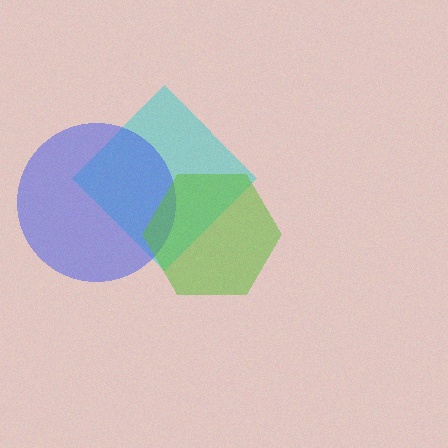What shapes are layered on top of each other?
The layered shapes are: a cyan diamond, a blue circle, a lime hexagon.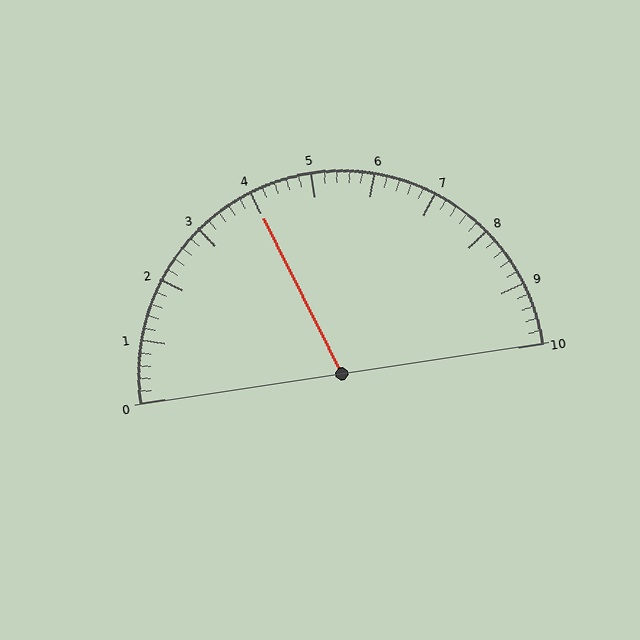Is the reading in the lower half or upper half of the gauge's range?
The reading is in the lower half of the range (0 to 10).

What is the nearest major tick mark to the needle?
The nearest major tick mark is 4.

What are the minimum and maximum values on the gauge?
The gauge ranges from 0 to 10.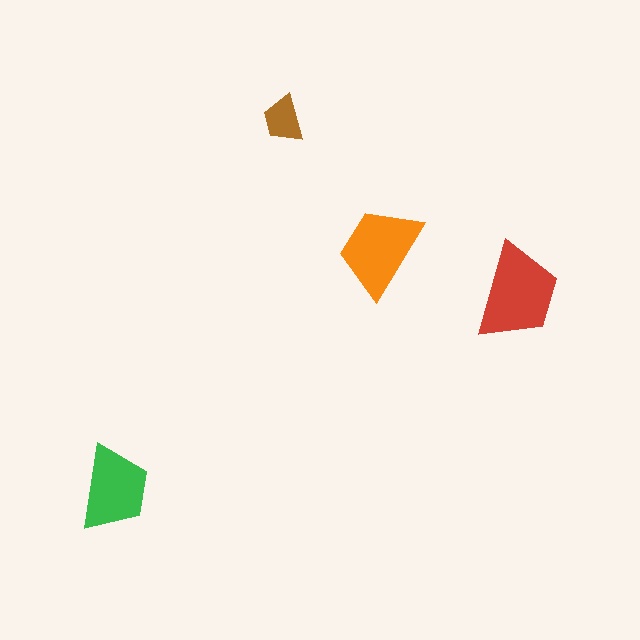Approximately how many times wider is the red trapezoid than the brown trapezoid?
About 2 times wider.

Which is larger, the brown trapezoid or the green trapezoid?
The green one.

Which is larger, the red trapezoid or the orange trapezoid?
The red one.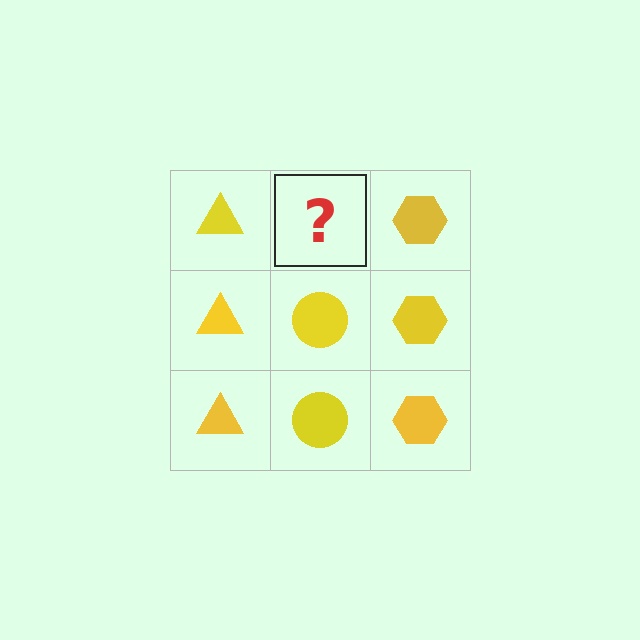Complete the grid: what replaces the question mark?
The question mark should be replaced with a yellow circle.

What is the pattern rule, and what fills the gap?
The rule is that each column has a consistent shape. The gap should be filled with a yellow circle.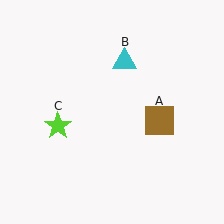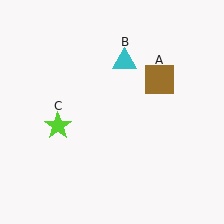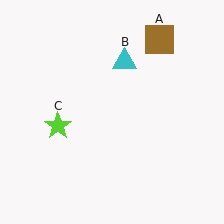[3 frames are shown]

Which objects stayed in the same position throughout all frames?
Cyan triangle (object B) and lime star (object C) remained stationary.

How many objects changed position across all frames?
1 object changed position: brown square (object A).